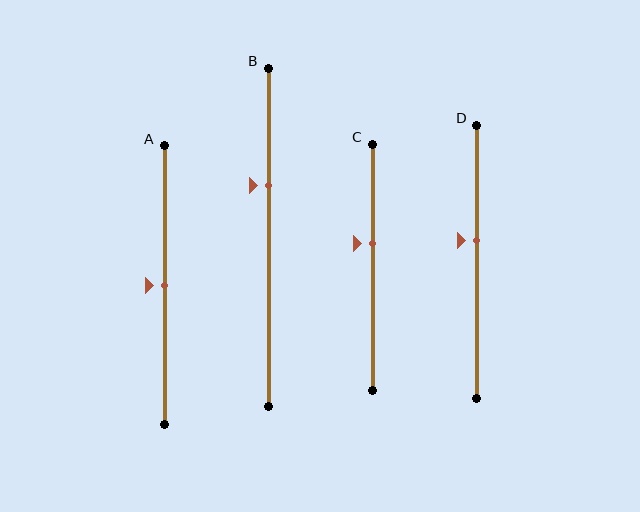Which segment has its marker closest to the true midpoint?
Segment A has its marker closest to the true midpoint.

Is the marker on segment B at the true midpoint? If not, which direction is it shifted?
No, the marker on segment B is shifted upward by about 15% of the segment length.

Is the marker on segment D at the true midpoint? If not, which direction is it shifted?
No, the marker on segment D is shifted upward by about 8% of the segment length.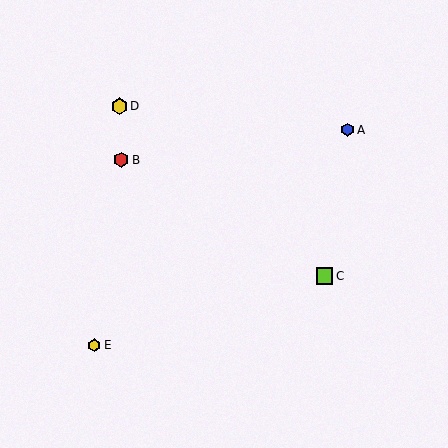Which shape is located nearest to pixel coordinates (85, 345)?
The yellow hexagon (labeled E) at (94, 345) is nearest to that location.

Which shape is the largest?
The lime square (labeled C) is the largest.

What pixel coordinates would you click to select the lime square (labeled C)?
Click at (324, 276) to select the lime square C.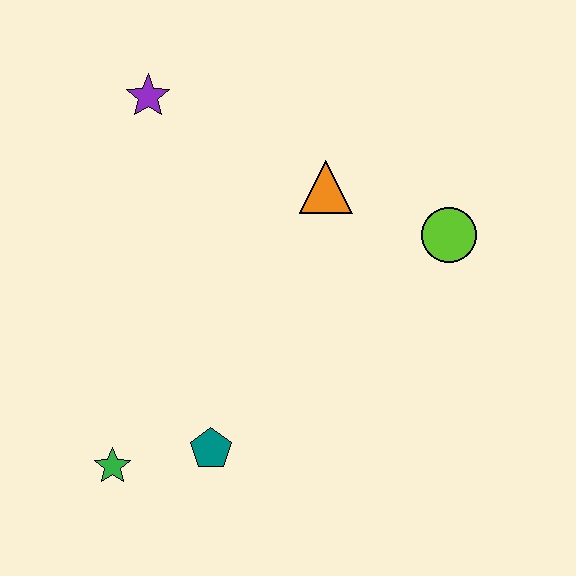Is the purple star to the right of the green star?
Yes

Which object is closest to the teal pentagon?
The green star is closest to the teal pentagon.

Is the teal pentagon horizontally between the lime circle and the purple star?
Yes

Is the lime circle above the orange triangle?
No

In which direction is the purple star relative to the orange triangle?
The purple star is to the left of the orange triangle.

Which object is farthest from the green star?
The lime circle is farthest from the green star.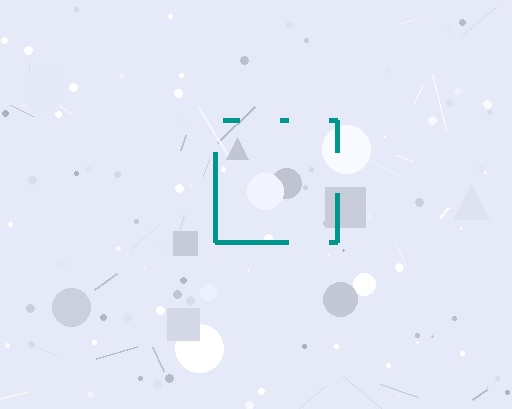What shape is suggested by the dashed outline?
The dashed outline suggests a square.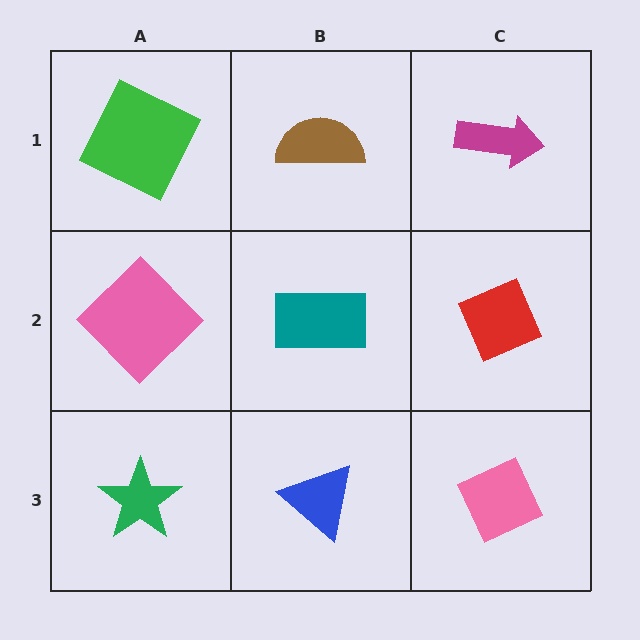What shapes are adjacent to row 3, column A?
A pink diamond (row 2, column A), a blue triangle (row 3, column B).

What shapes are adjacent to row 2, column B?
A brown semicircle (row 1, column B), a blue triangle (row 3, column B), a pink diamond (row 2, column A), a red diamond (row 2, column C).